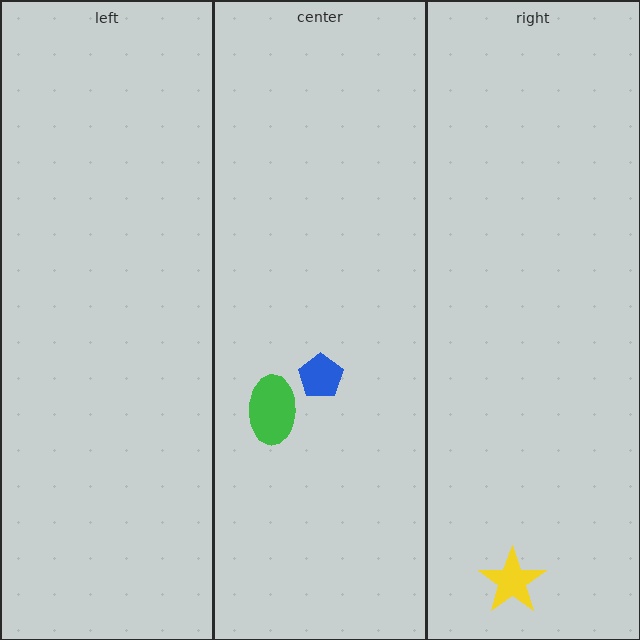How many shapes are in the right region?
1.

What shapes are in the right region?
The yellow star.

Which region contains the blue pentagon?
The center region.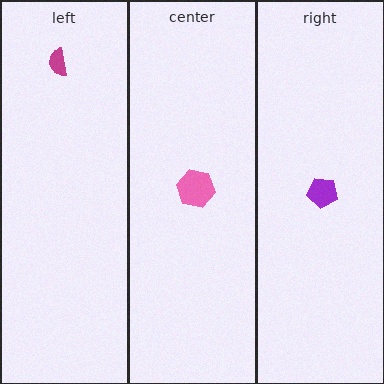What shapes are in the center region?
The pink hexagon.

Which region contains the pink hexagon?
The center region.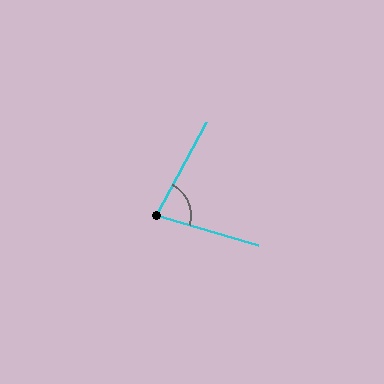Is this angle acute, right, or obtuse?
It is acute.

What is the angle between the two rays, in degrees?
Approximately 78 degrees.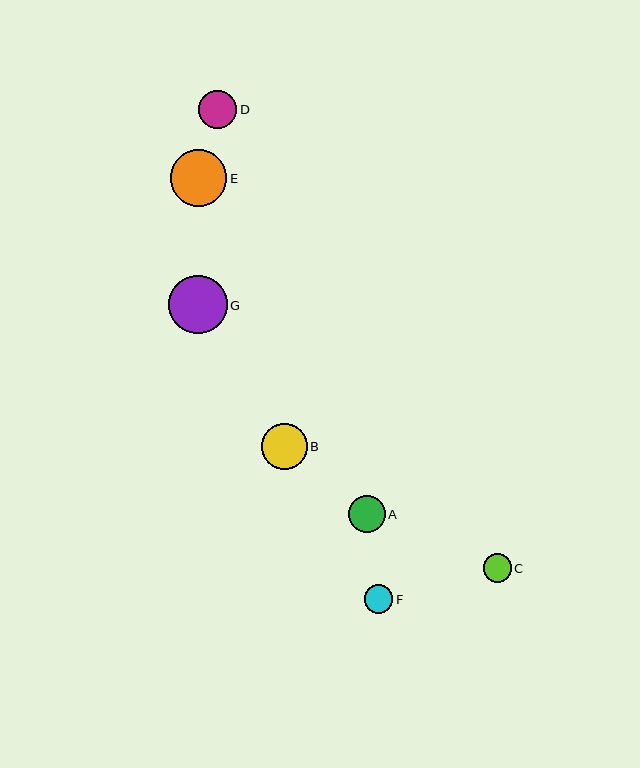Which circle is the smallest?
Circle C is the smallest with a size of approximately 28 pixels.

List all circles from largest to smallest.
From largest to smallest: G, E, B, D, A, F, C.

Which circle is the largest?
Circle G is the largest with a size of approximately 59 pixels.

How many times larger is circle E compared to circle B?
Circle E is approximately 1.2 times the size of circle B.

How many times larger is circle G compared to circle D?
Circle G is approximately 1.5 times the size of circle D.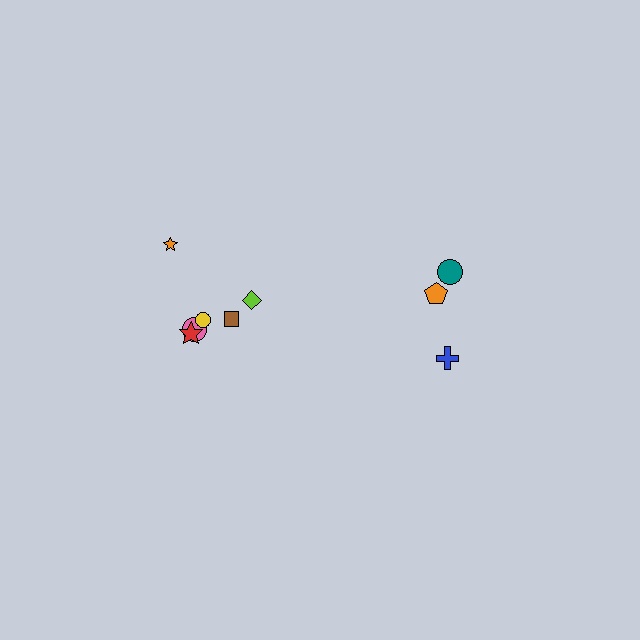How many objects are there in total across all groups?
There are 9 objects.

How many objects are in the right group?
There are 3 objects.